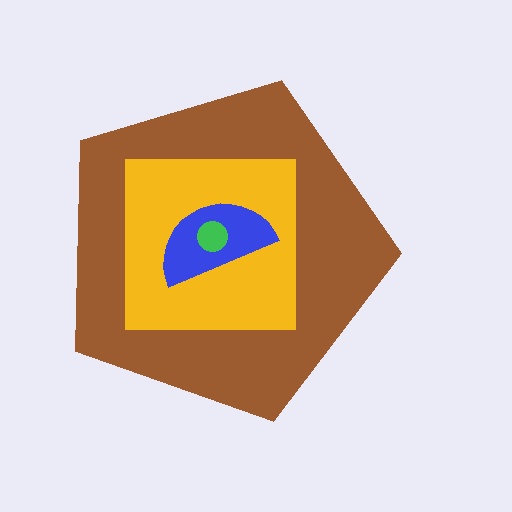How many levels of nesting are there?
4.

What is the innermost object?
The green circle.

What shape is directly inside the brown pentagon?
The yellow square.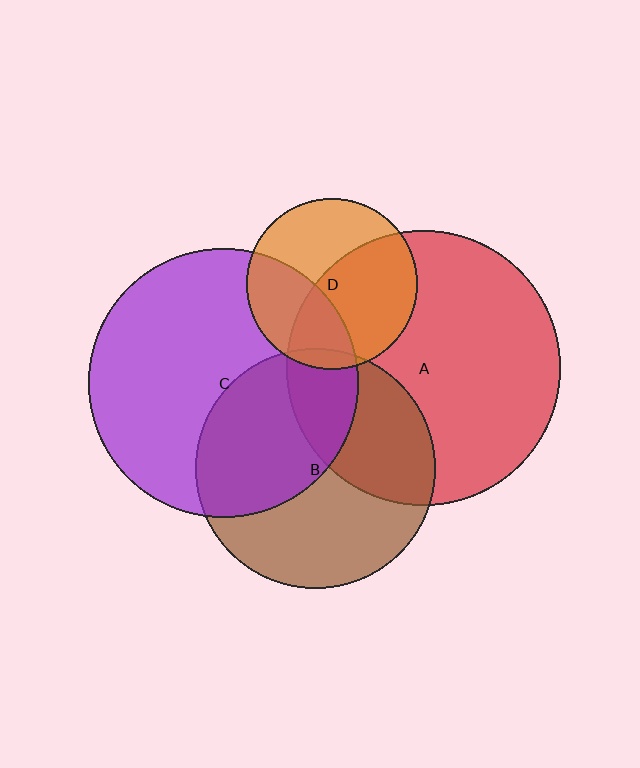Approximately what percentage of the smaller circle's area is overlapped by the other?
Approximately 35%.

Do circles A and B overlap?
Yes.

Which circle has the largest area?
Circle A (red).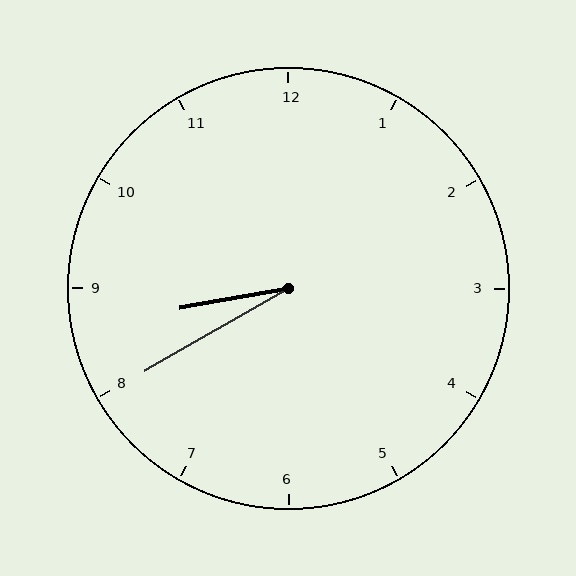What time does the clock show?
8:40.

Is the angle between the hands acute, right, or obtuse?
It is acute.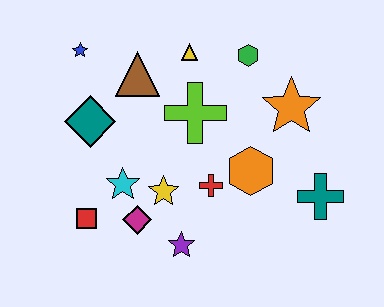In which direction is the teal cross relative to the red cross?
The teal cross is to the right of the red cross.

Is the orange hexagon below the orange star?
Yes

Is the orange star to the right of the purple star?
Yes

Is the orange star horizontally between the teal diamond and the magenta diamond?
No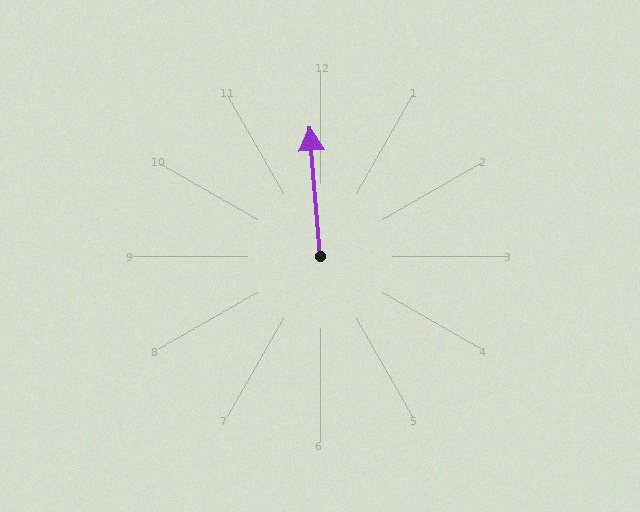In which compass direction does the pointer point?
North.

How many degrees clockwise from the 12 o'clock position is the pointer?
Approximately 356 degrees.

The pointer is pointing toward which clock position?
Roughly 12 o'clock.